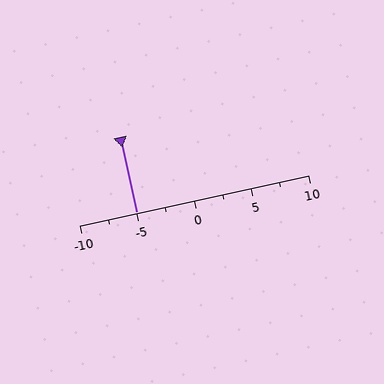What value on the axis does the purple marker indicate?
The marker indicates approximately -5.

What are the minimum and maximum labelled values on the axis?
The axis runs from -10 to 10.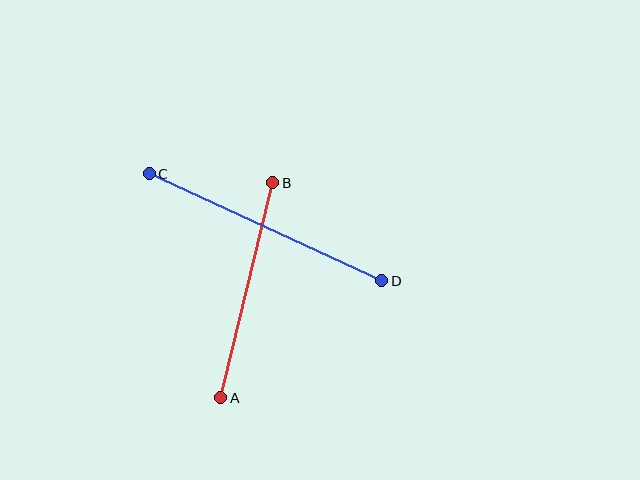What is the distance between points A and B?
The distance is approximately 222 pixels.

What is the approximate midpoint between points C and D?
The midpoint is at approximately (265, 227) pixels.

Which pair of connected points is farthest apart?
Points C and D are farthest apart.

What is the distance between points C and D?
The distance is approximately 256 pixels.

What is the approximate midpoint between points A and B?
The midpoint is at approximately (247, 290) pixels.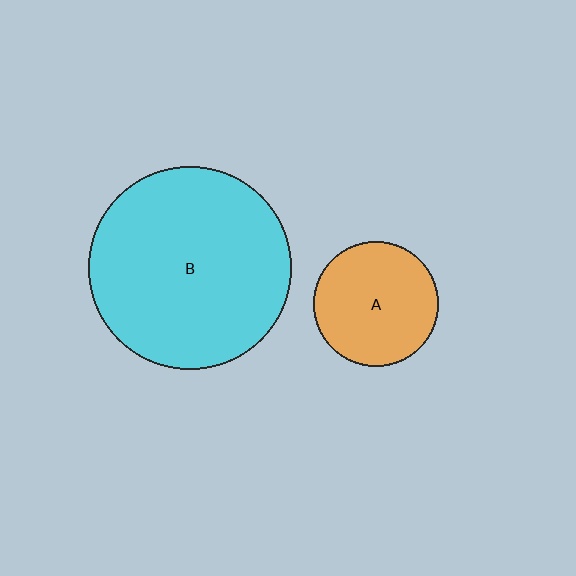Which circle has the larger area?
Circle B (cyan).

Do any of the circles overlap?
No, none of the circles overlap.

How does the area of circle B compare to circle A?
Approximately 2.6 times.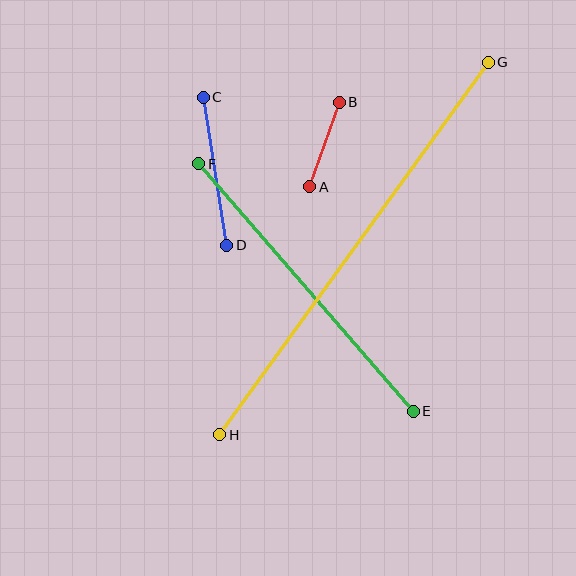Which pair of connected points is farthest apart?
Points G and H are farthest apart.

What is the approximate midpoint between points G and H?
The midpoint is at approximately (354, 248) pixels.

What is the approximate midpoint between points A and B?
The midpoint is at approximately (325, 145) pixels.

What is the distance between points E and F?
The distance is approximately 328 pixels.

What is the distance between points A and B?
The distance is approximately 89 pixels.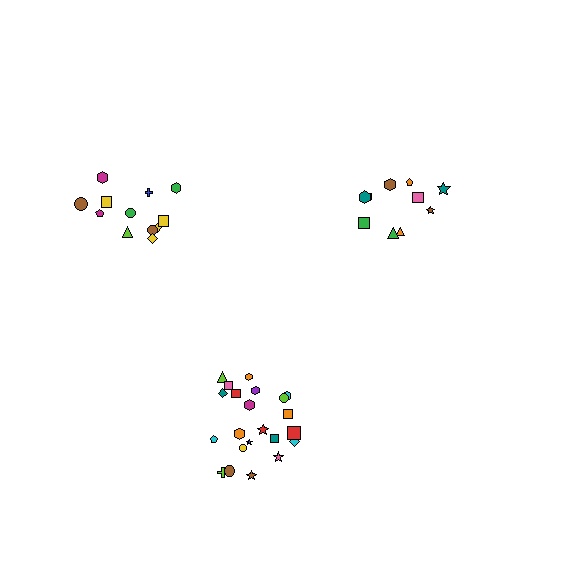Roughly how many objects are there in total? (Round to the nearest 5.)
Roughly 45 objects in total.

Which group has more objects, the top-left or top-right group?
The top-left group.